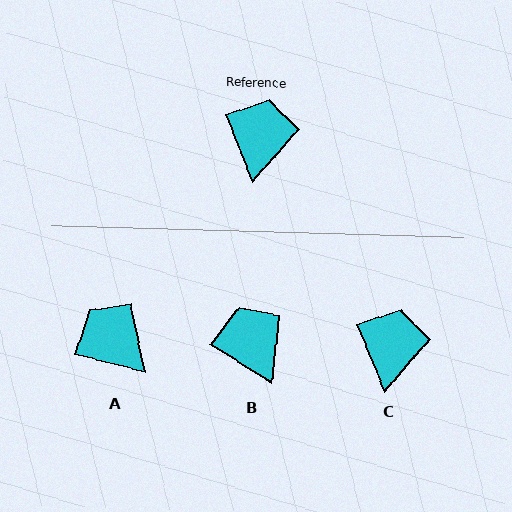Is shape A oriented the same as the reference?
No, it is off by about 53 degrees.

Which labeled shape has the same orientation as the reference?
C.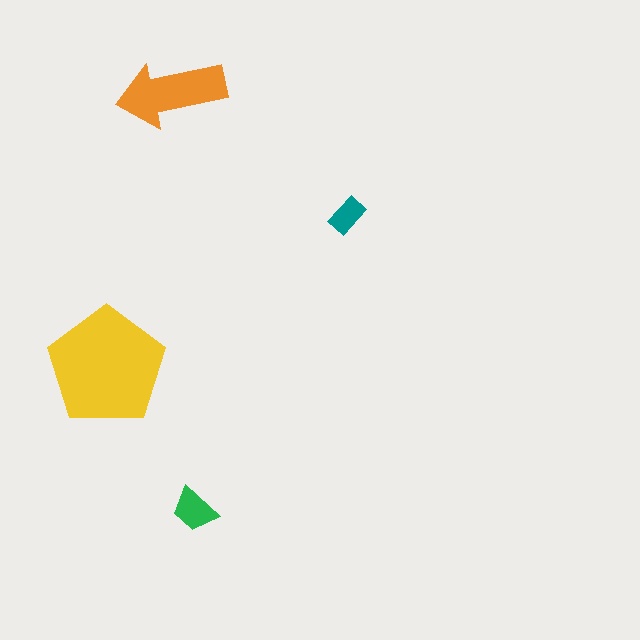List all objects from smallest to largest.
The teal rectangle, the green trapezoid, the orange arrow, the yellow pentagon.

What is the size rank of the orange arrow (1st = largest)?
2nd.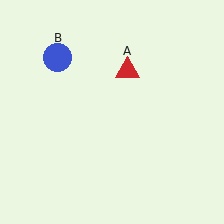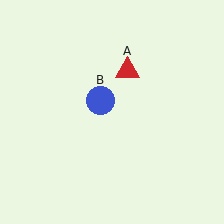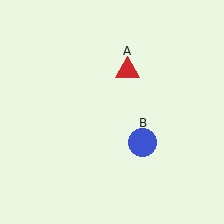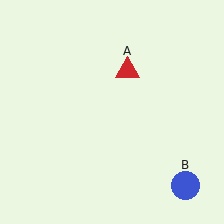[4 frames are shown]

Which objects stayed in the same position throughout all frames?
Red triangle (object A) remained stationary.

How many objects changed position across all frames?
1 object changed position: blue circle (object B).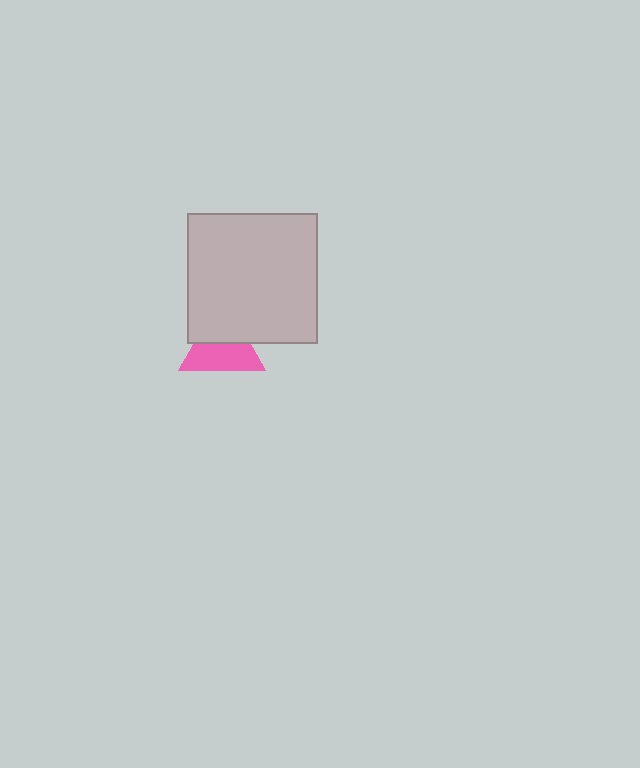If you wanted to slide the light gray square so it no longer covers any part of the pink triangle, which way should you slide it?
Slide it up — that is the most direct way to separate the two shapes.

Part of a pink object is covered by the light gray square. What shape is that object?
It is a triangle.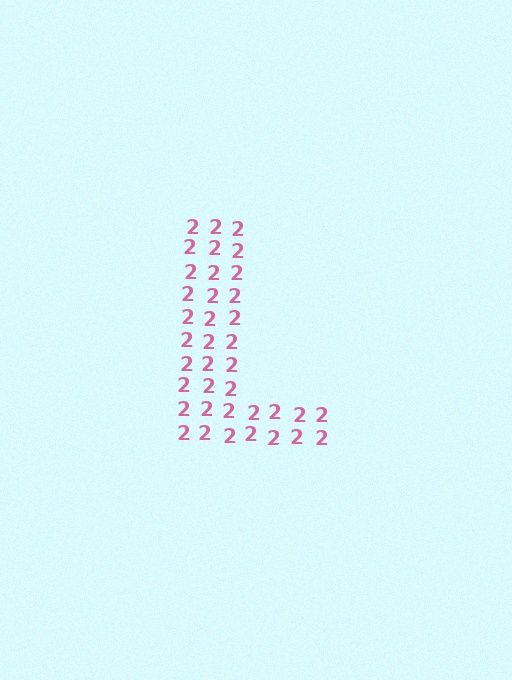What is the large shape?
The large shape is the letter L.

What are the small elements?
The small elements are digit 2's.